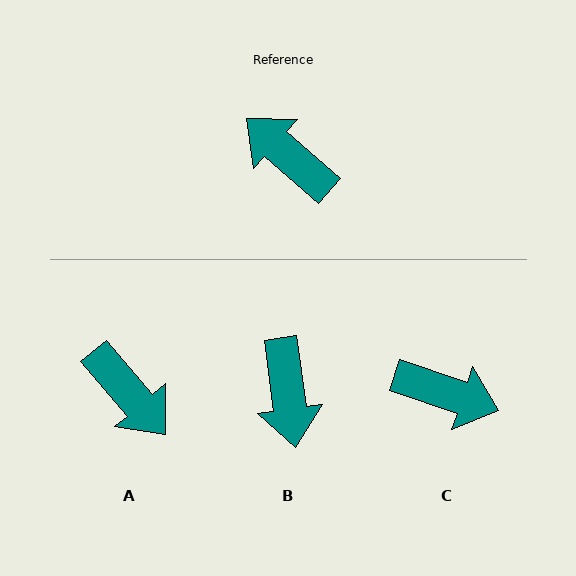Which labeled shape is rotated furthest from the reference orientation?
A, about 172 degrees away.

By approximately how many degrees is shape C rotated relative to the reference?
Approximately 157 degrees clockwise.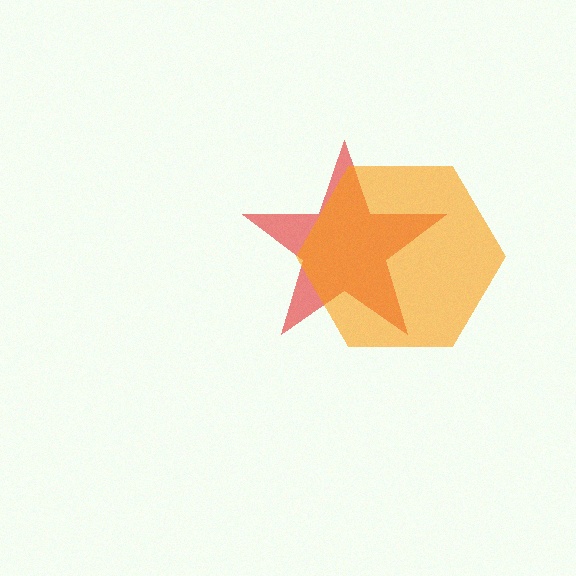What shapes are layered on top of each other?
The layered shapes are: a red star, an orange hexagon.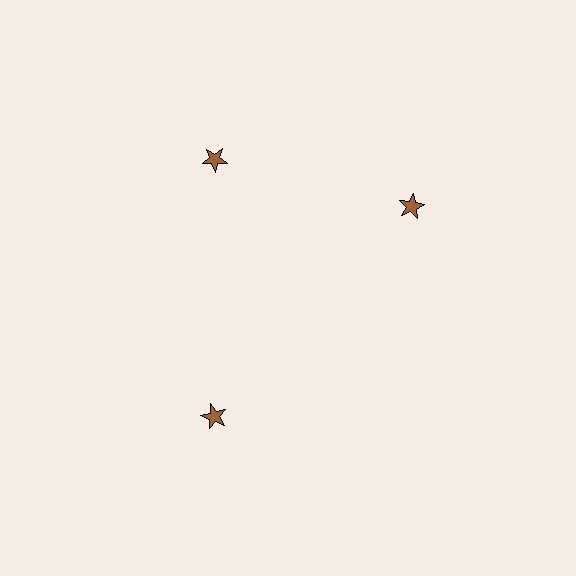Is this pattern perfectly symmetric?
No. The 3 brown stars are arranged in a ring, but one element near the 3 o'clock position is rotated out of alignment along the ring, breaking the 3-fold rotational symmetry.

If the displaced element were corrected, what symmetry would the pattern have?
It would have 3-fold rotational symmetry — the pattern would map onto itself every 120 degrees.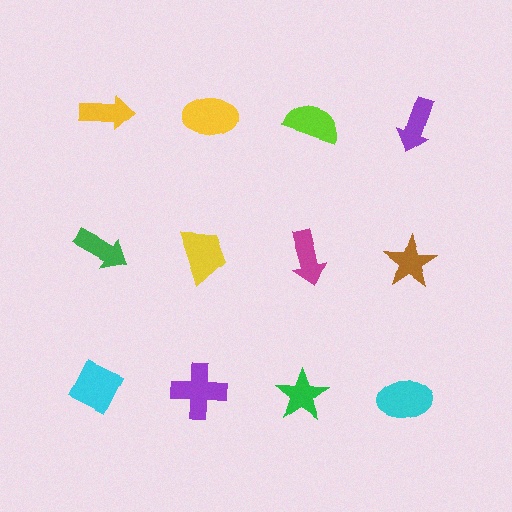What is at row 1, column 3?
A lime semicircle.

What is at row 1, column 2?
A yellow ellipse.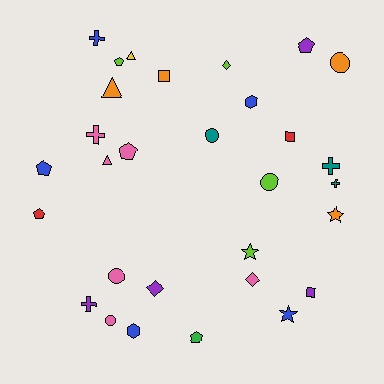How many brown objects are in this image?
There are no brown objects.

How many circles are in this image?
There are 5 circles.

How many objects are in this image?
There are 30 objects.